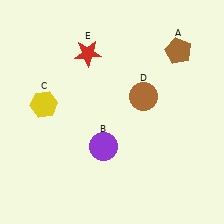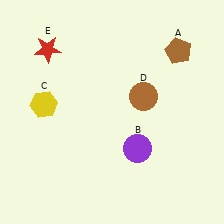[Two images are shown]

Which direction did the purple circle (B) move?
The purple circle (B) moved right.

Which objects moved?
The objects that moved are: the purple circle (B), the red star (E).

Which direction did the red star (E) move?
The red star (E) moved left.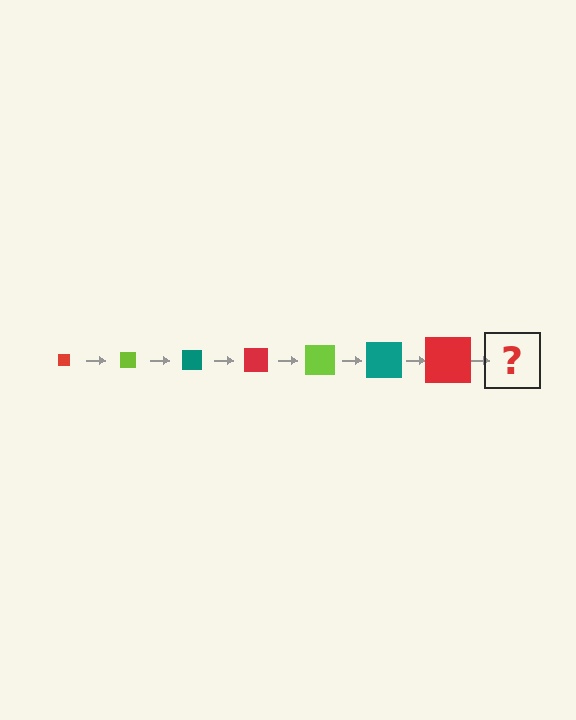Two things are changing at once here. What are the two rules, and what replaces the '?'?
The two rules are that the square grows larger each step and the color cycles through red, lime, and teal. The '?' should be a lime square, larger than the previous one.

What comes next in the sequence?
The next element should be a lime square, larger than the previous one.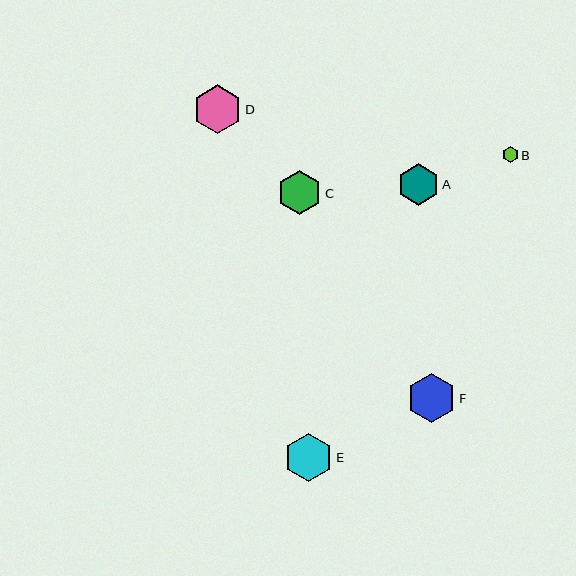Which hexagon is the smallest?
Hexagon B is the smallest with a size of approximately 16 pixels.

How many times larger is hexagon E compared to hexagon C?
Hexagon E is approximately 1.1 times the size of hexagon C.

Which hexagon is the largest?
Hexagon D is the largest with a size of approximately 49 pixels.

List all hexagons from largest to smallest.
From largest to smallest: D, F, E, C, A, B.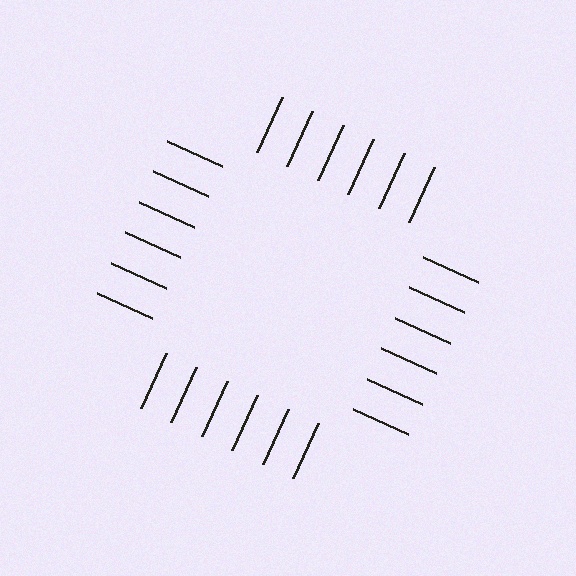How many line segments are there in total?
24 — 6 along each of the 4 edges.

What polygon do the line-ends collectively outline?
An illusory square — the line segments terminate on its edges but no continuous stroke is drawn.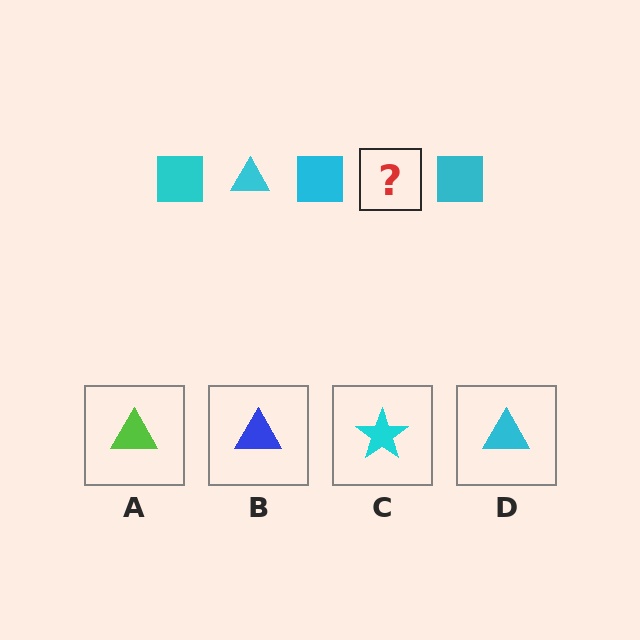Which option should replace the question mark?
Option D.